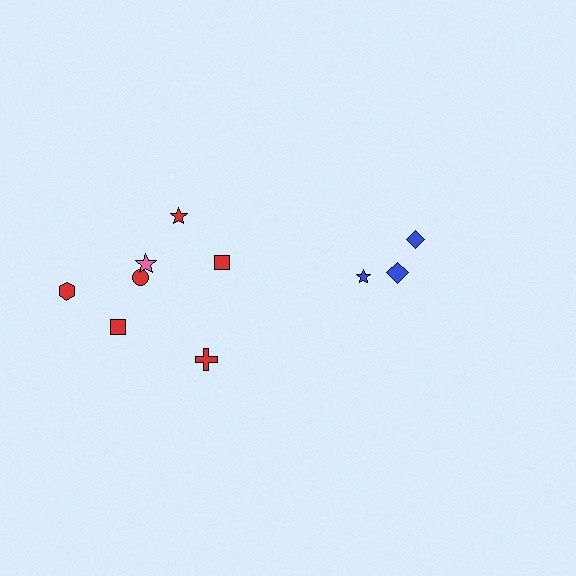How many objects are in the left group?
There are 7 objects.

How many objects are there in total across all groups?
There are 10 objects.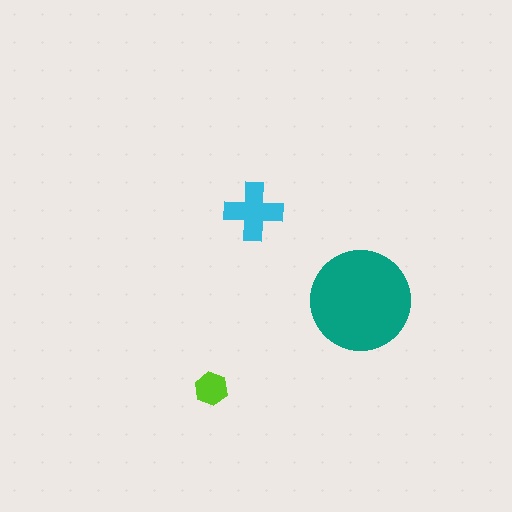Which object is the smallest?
The lime hexagon.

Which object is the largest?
The teal circle.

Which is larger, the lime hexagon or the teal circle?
The teal circle.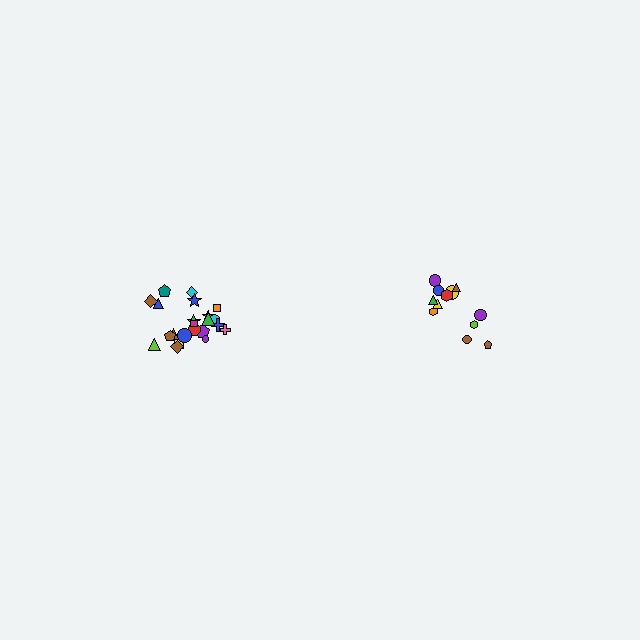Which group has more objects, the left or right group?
The left group.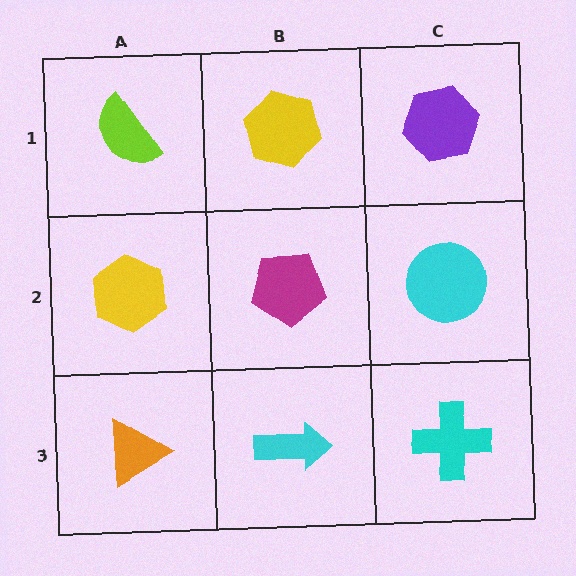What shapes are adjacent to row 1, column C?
A cyan circle (row 2, column C), a yellow hexagon (row 1, column B).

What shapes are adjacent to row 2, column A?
A lime semicircle (row 1, column A), an orange triangle (row 3, column A), a magenta pentagon (row 2, column B).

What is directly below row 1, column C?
A cyan circle.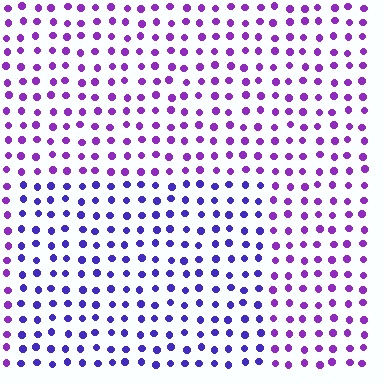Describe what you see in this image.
The image is filled with small purple elements in a uniform arrangement. A rectangle-shaped region is visible where the elements are tinted to a slightly different hue, forming a subtle color boundary.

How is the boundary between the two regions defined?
The boundary is defined purely by a slight shift in hue (about 32 degrees). Spacing, size, and orientation are identical on both sides.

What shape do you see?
I see a rectangle.